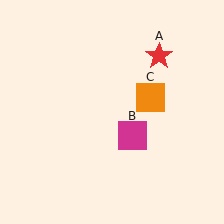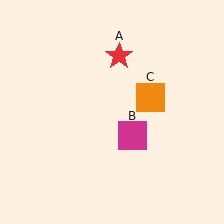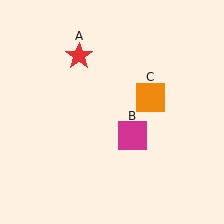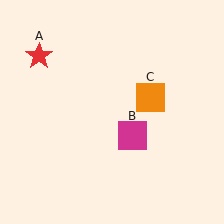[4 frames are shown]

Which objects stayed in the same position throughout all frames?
Magenta square (object B) and orange square (object C) remained stationary.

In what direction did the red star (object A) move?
The red star (object A) moved left.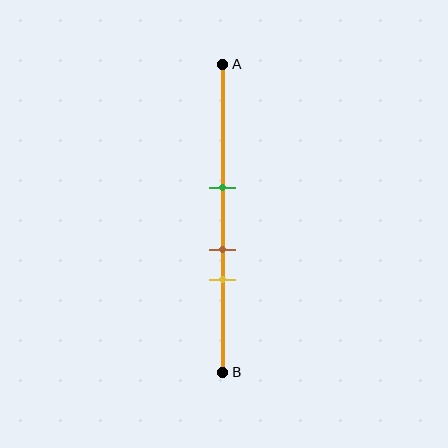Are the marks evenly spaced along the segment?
Yes, the marks are approximately evenly spaced.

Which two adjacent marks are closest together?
The brown and yellow marks are the closest adjacent pair.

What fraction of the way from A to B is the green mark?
The green mark is approximately 40% (0.4) of the way from A to B.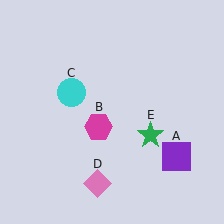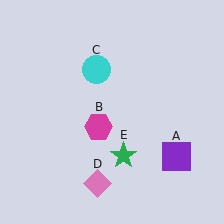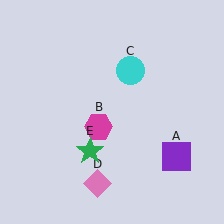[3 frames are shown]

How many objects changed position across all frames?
2 objects changed position: cyan circle (object C), green star (object E).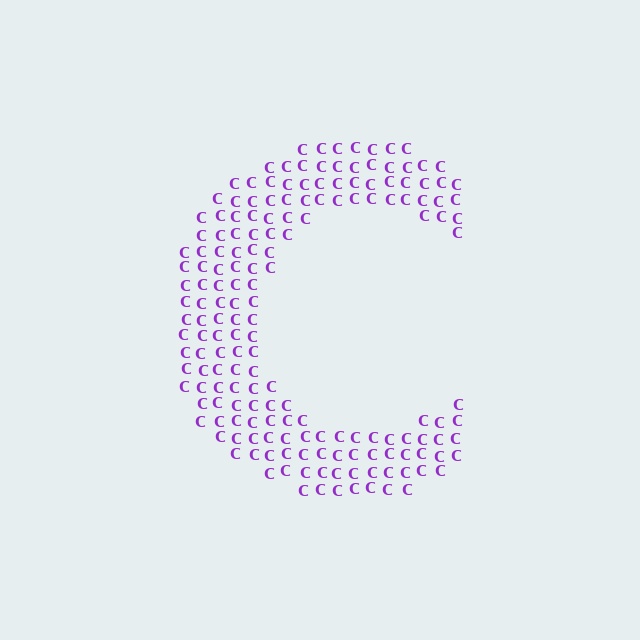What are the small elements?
The small elements are letter C's.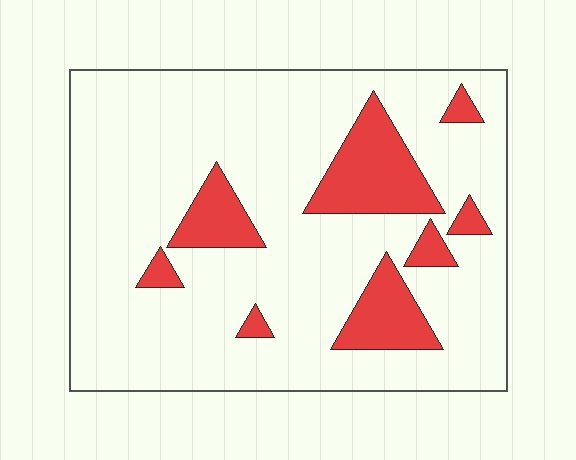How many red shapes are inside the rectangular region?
8.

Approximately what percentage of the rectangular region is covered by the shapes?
Approximately 15%.